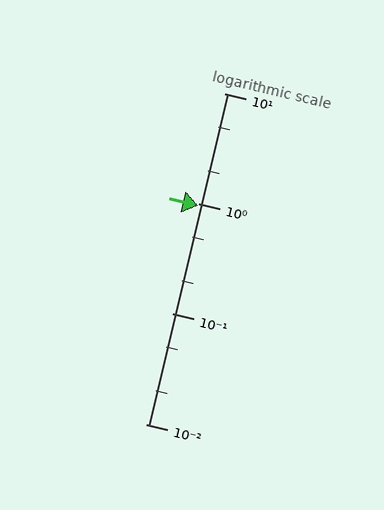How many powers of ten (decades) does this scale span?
The scale spans 3 decades, from 0.01 to 10.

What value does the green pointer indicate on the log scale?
The pointer indicates approximately 0.95.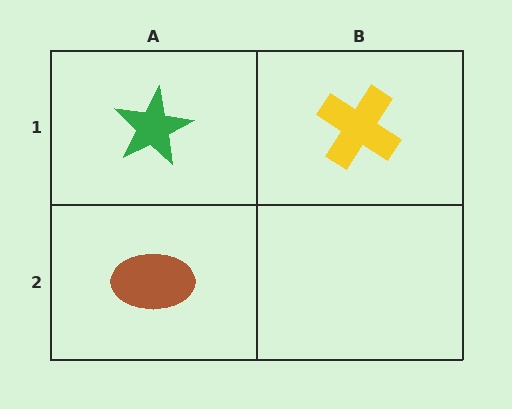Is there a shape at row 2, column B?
No, that cell is empty.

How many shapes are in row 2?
1 shape.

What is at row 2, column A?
A brown ellipse.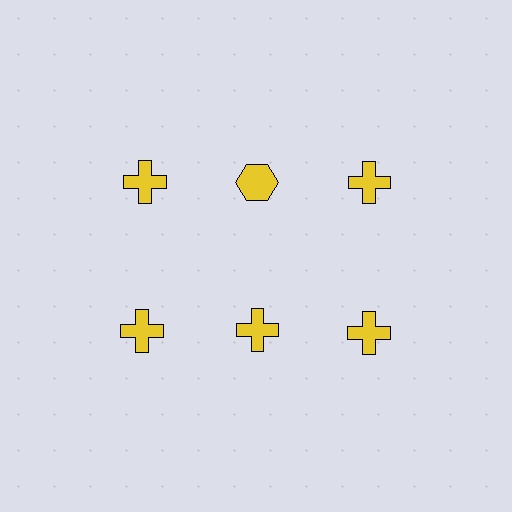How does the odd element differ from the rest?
It has a different shape: hexagon instead of cross.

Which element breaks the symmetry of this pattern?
The yellow hexagon in the top row, second from left column breaks the symmetry. All other shapes are yellow crosses.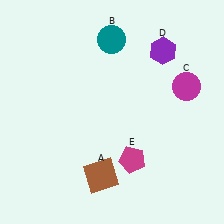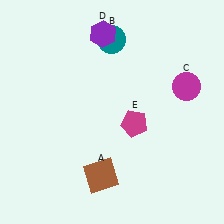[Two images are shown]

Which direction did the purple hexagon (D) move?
The purple hexagon (D) moved left.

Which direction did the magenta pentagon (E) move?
The magenta pentagon (E) moved up.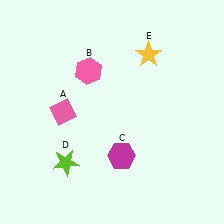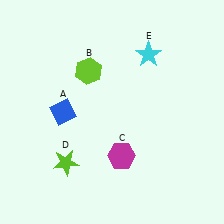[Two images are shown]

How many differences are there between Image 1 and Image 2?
There are 3 differences between the two images.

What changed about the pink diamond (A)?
In Image 1, A is pink. In Image 2, it changed to blue.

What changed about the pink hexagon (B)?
In Image 1, B is pink. In Image 2, it changed to lime.